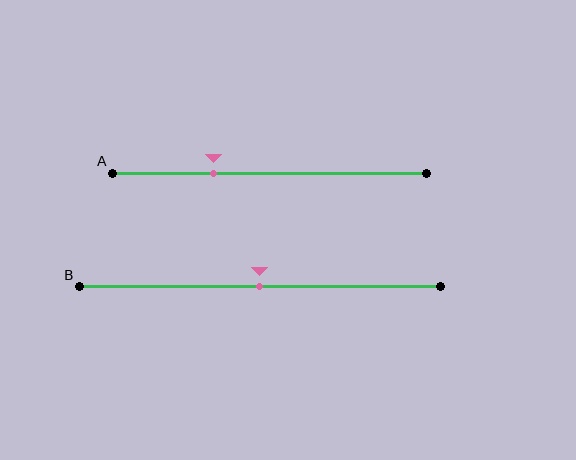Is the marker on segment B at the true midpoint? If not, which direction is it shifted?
Yes, the marker on segment B is at the true midpoint.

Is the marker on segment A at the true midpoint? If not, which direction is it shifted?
No, the marker on segment A is shifted to the left by about 18% of the segment length.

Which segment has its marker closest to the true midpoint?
Segment B has its marker closest to the true midpoint.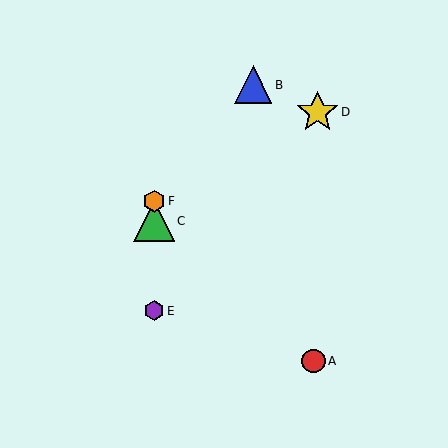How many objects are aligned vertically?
3 objects (C, E, F) are aligned vertically.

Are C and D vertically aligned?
No, C is at x≈154 and D is at x≈317.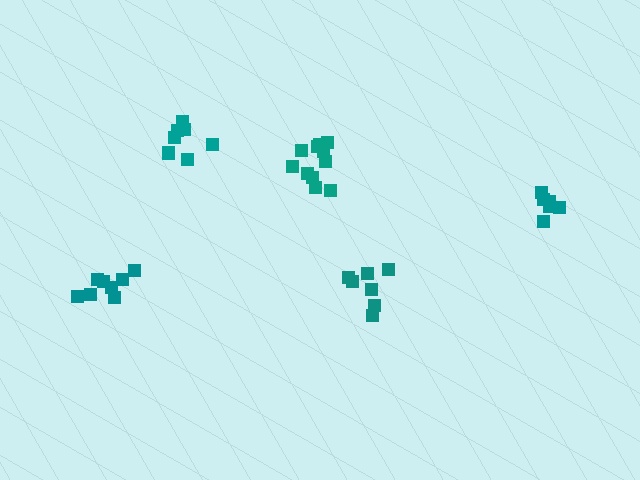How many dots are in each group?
Group 1: 7 dots, Group 2: 7 dots, Group 3: 8 dots, Group 4: 11 dots, Group 5: 6 dots (39 total).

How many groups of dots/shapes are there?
There are 5 groups.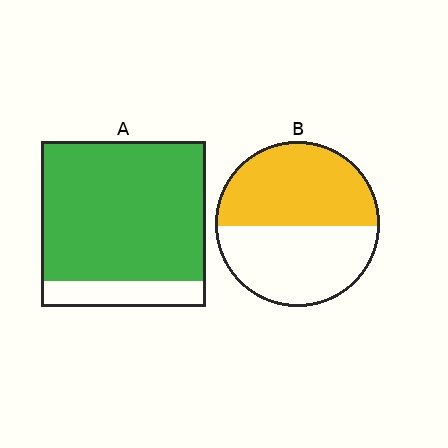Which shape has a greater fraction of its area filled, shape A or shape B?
Shape A.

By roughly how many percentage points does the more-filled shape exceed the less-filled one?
By roughly 35 percentage points (A over B).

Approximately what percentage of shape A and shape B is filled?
A is approximately 85% and B is approximately 50%.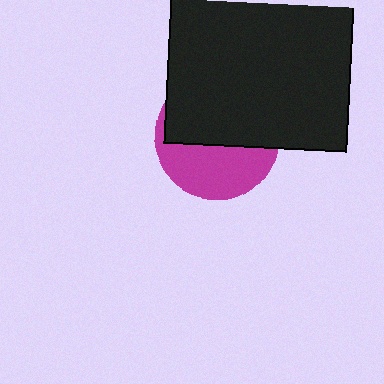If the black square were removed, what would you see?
You would see the complete magenta circle.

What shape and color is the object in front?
The object in front is a black square.